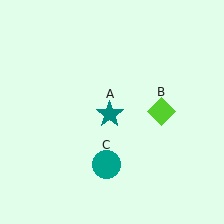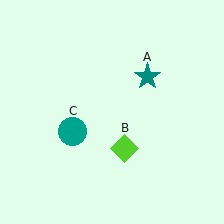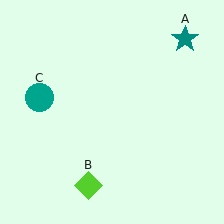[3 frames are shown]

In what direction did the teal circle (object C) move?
The teal circle (object C) moved up and to the left.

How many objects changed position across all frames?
3 objects changed position: teal star (object A), lime diamond (object B), teal circle (object C).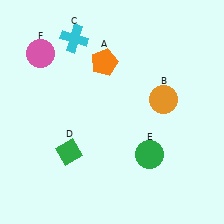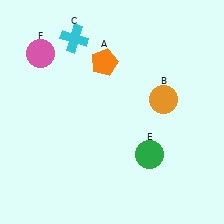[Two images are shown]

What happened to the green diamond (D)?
The green diamond (D) was removed in Image 2. It was in the bottom-left area of Image 1.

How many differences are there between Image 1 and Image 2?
There is 1 difference between the two images.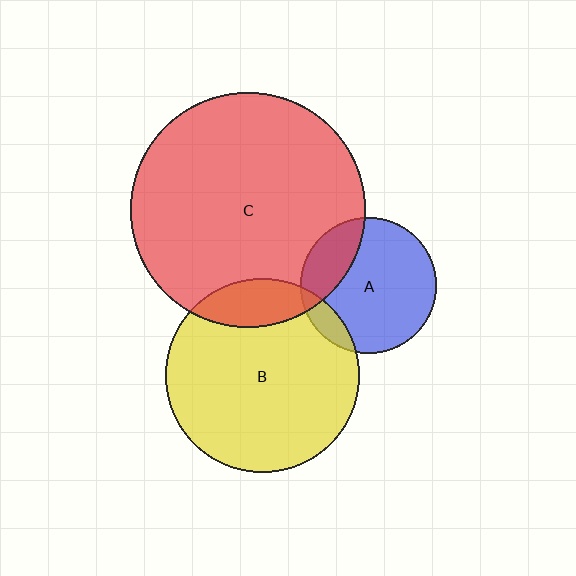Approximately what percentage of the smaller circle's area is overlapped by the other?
Approximately 25%.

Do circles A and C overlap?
Yes.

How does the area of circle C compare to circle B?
Approximately 1.5 times.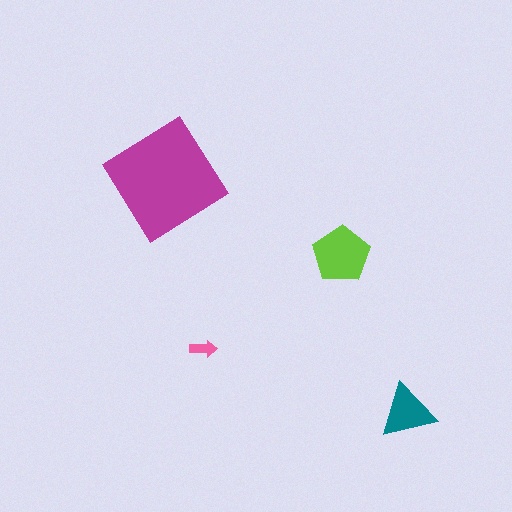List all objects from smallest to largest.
The pink arrow, the teal triangle, the lime pentagon, the magenta diamond.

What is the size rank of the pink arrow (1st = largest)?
4th.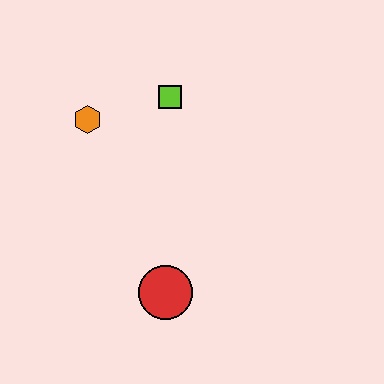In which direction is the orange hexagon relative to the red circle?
The orange hexagon is above the red circle.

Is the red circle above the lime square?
No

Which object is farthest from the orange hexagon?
The red circle is farthest from the orange hexagon.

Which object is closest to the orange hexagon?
The lime square is closest to the orange hexagon.